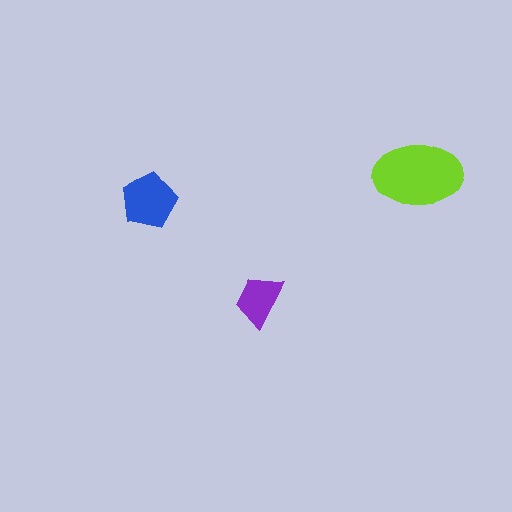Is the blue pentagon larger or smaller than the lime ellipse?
Smaller.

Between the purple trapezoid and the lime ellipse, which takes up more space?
The lime ellipse.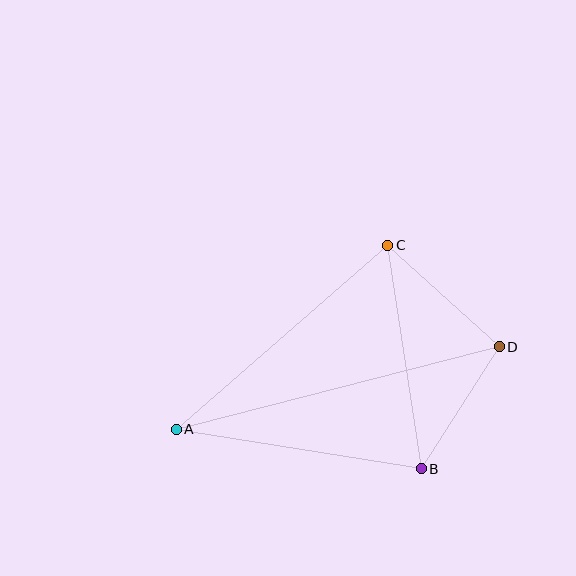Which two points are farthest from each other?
Points A and D are farthest from each other.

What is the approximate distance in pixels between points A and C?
The distance between A and C is approximately 280 pixels.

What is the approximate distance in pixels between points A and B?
The distance between A and B is approximately 248 pixels.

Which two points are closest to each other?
Points B and D are closest to each other.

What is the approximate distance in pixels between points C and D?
The distance between C and D is approximately 151 pixels.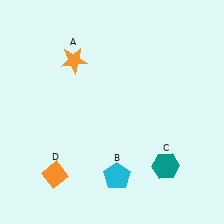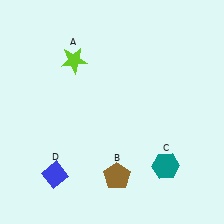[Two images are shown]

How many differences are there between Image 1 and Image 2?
There are 3 differences between the two images.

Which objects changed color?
A changed from orange to lime. B changed from cyan to brown. D changed from orange to blue.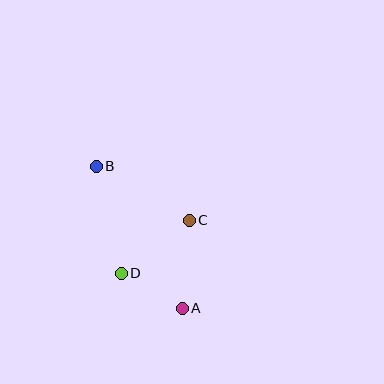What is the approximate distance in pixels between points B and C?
The distance between B and C is approximately 108 pixels.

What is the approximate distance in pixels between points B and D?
The distance between B and D is approximately 110 pixels.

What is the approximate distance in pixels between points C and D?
The distance between C and D is approximately 86 pixels.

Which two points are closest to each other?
Points A and D are closest to each other.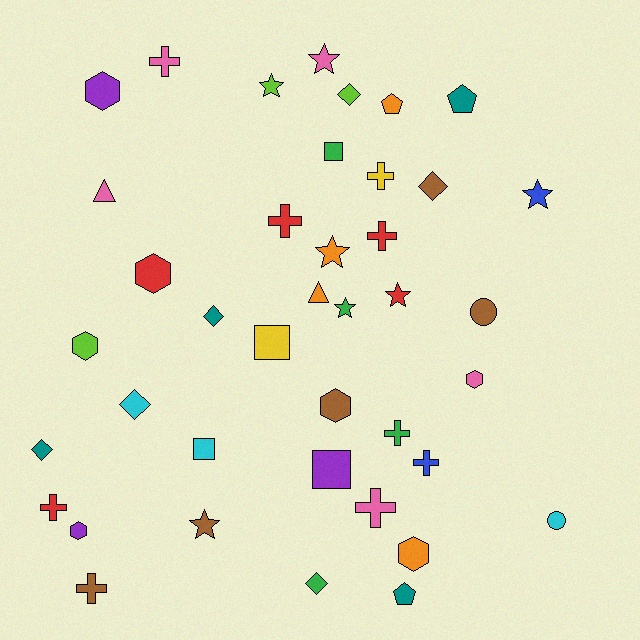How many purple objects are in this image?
There are 3 purple objects.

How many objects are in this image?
There are 40 objects.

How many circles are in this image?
There are 2 circles.